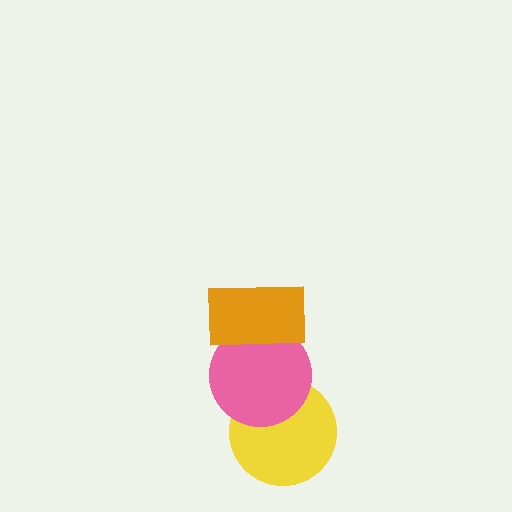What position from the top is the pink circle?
The pink circle is 2nd from the top.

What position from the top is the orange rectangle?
The orange rectangle is 1st from the top.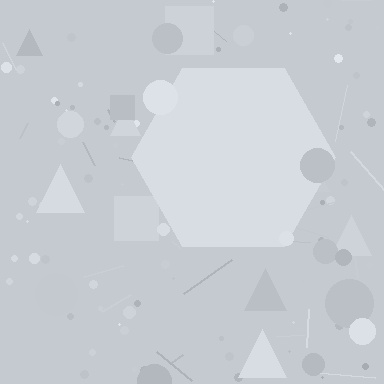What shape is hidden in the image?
A hexagon is hidden in the image.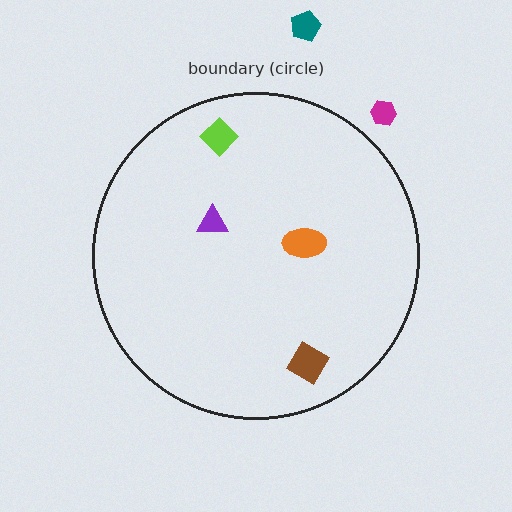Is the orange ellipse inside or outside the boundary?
Inside.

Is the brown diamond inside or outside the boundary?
Inside.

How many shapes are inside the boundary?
4 inside, 2 outside.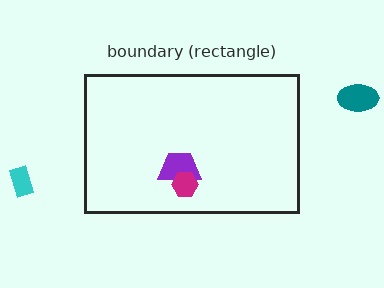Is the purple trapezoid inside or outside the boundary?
Inside.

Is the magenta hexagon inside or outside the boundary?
Inside.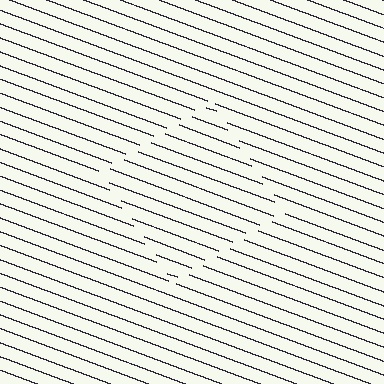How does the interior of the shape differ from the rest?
The interior of the shape contains the same grating, shifted by half a period — the contour is defined by the phase discontinuity where line-ends from the inner and outer gratings abut.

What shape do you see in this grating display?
An illusory square. The interior of the shape contains the same grating, shifted by half a period — the contour is defined by the phase discontinuity where line-ends from the inner and outer gratings abut.